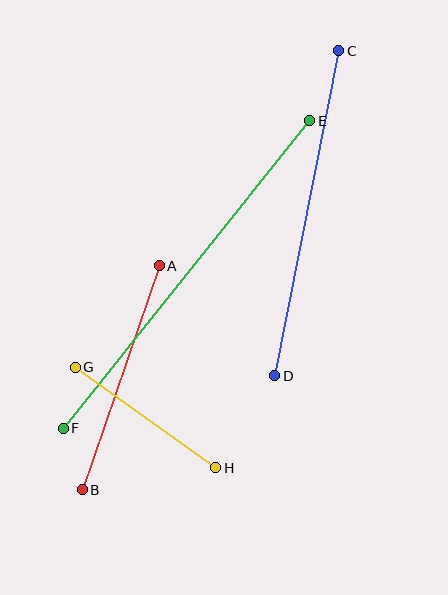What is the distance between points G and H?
The distance is approximately 172 pixels.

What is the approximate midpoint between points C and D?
The midpoint is at approximately (307, 213) pixels.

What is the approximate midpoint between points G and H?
The midpoint is at approximately (145, 417) pixels.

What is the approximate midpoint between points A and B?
The midpoint is at approximately (121, 378) pixels.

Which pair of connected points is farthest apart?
Points E and F are farthest apart.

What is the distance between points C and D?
The distance is approximately 331 pixels.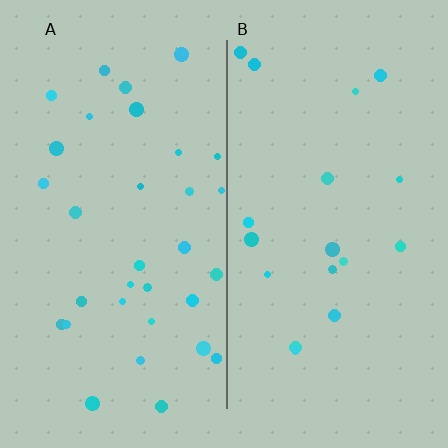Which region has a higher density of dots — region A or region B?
A (the left).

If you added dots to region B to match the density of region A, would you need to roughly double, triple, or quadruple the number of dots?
Approximately double.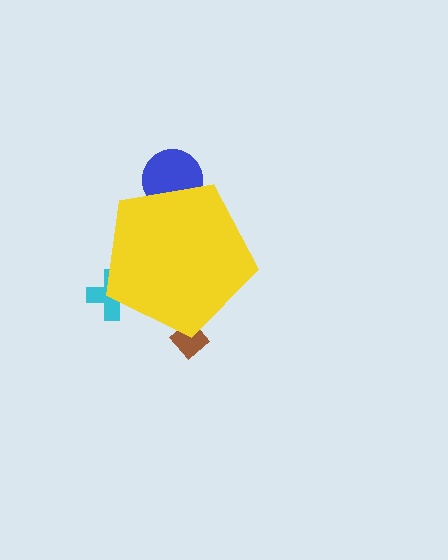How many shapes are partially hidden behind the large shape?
3 shapes are partially hidden.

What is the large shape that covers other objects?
A yellow pentagon.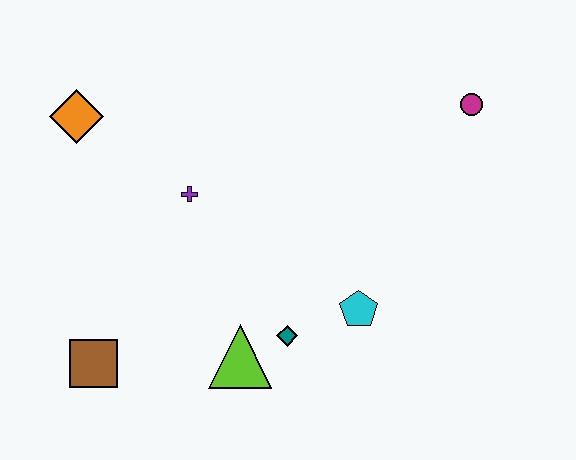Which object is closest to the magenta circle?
The cyan pentagon is closest to the magenta circle.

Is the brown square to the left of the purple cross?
Yes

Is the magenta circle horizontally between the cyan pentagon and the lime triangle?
No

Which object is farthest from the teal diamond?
The orange diamond is farthest from the teal diamond.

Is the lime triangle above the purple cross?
No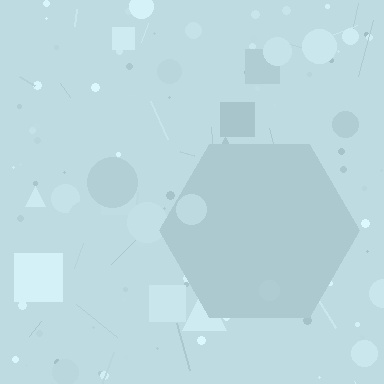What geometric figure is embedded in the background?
A hexagon is embedded in the background.